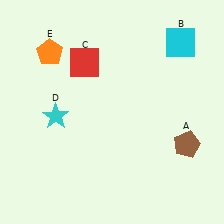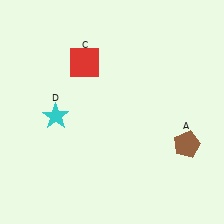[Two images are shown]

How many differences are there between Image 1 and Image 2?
There are 2 differences between the two images.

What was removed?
The orange pentagon (E), the cyan square (B) were removed in Image 2.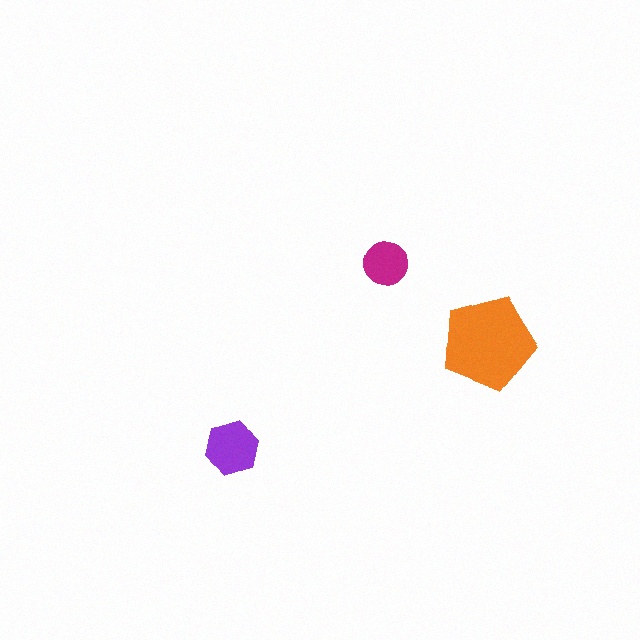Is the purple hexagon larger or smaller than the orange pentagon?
Smaller.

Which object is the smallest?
The magenta circle.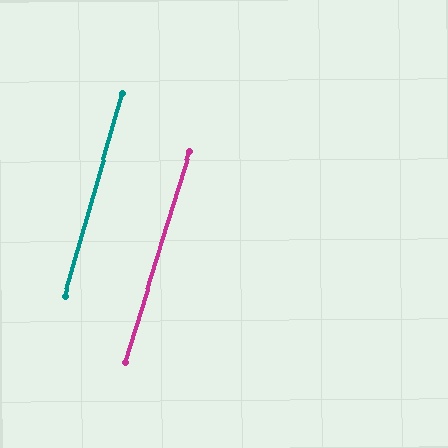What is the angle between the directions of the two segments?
Approximately 1 degree.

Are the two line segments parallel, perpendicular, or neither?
Parallel — their directions differ by only 1.1°.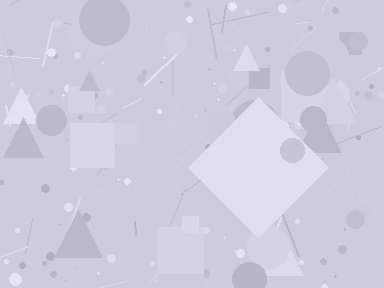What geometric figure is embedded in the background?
A diamond is embedded in the background.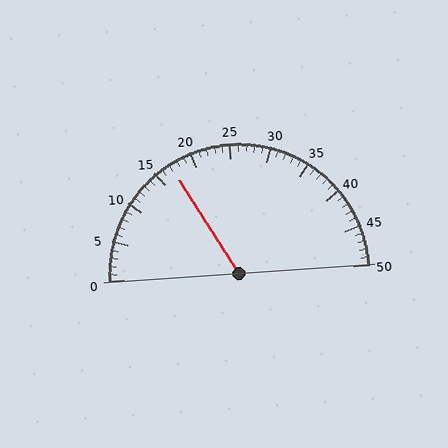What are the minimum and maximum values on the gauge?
The gauge ranges from 0 to 50.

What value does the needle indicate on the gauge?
The needle indicates approximately 17.